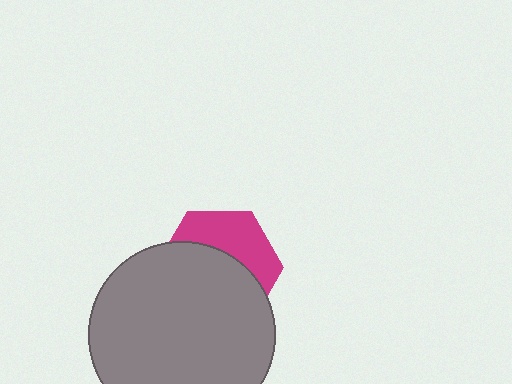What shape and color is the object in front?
The object in front is a gray circle.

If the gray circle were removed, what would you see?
You would see the complete magenta hexagon.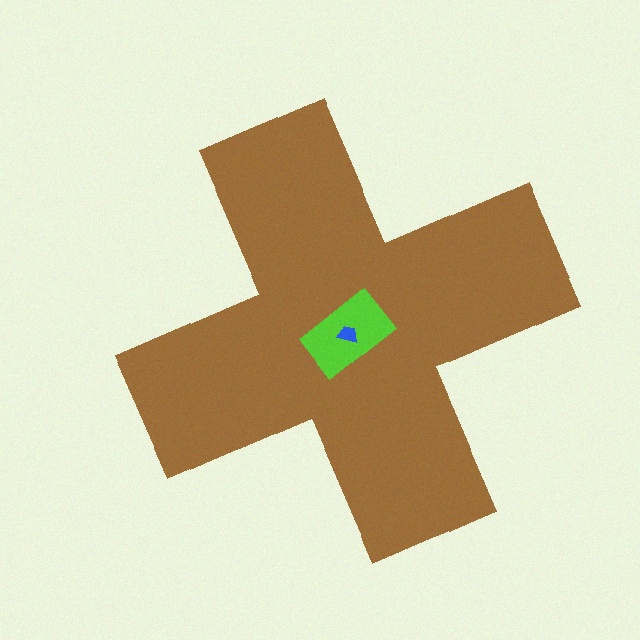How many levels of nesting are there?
3.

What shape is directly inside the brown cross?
The lime rectangle.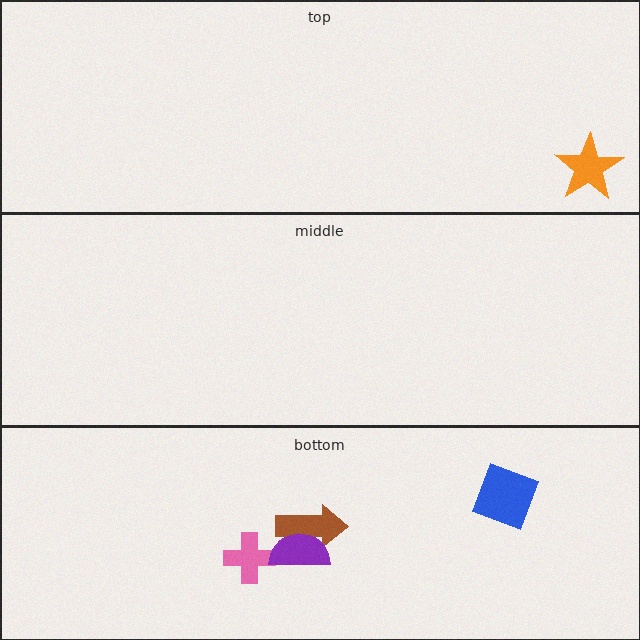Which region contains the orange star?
The top region.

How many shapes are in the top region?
1.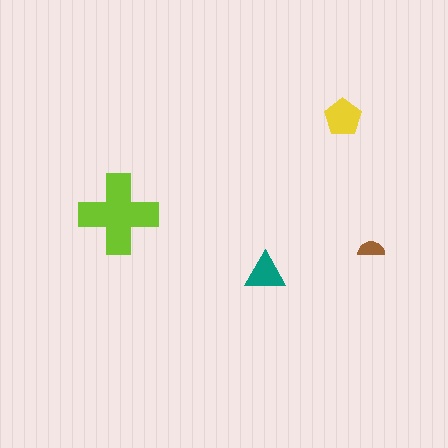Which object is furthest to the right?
The brown semicircle is rightmost.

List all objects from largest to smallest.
The lime cross, the yellow pentagon, the teal triangle, the brown semicircle.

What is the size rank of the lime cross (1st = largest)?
1st.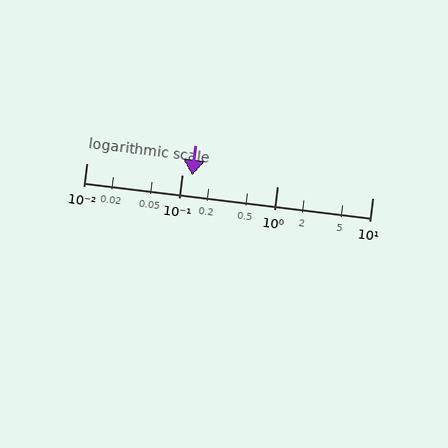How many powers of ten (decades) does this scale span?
The scale spans 3 decades, from 0.01 to 10.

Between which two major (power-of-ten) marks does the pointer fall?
The pointer is between 0.1 and 1.